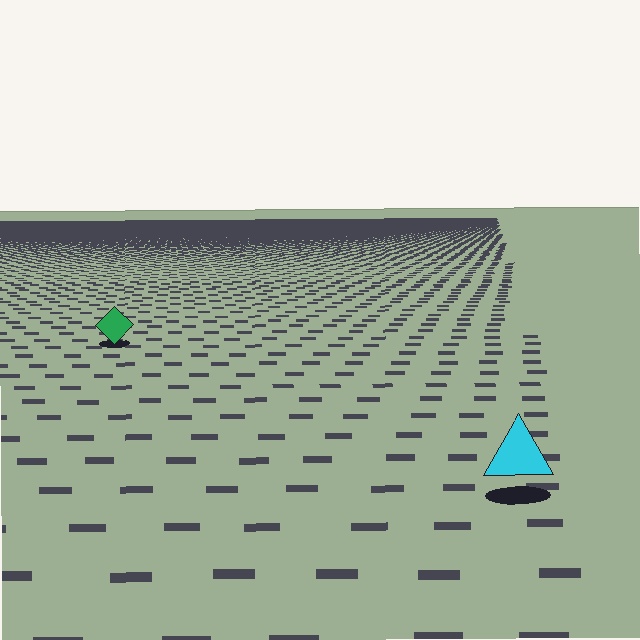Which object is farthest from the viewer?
The green diamond is farthest from the viewer. It appears smaller and the ground texture around it is denser.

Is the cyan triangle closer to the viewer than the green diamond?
Yes. The cyan triangle is closer — you can tell from the texture gradient: the ground texture is coarser near it.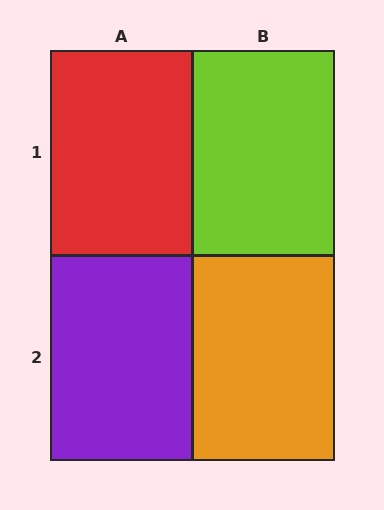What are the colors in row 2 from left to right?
Purple, orange.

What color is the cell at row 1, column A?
Red.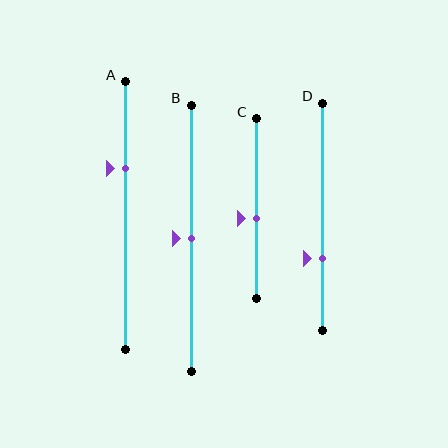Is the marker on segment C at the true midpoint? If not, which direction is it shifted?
No, the marker on segment C is shifted downward by about 6% of the segment length.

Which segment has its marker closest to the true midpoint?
Segment B has its marker closest to the true midpoint.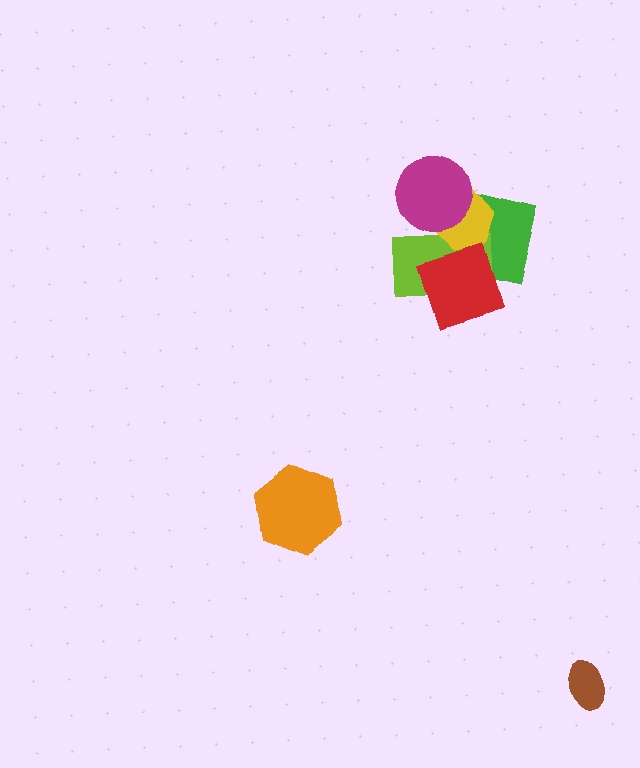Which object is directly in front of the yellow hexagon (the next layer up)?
The magenta circle is directly in front of the yellow hexagon.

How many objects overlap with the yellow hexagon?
4 objects overlap with the yellow hexagon.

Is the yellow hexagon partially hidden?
Yes, it is partially covered by another shape.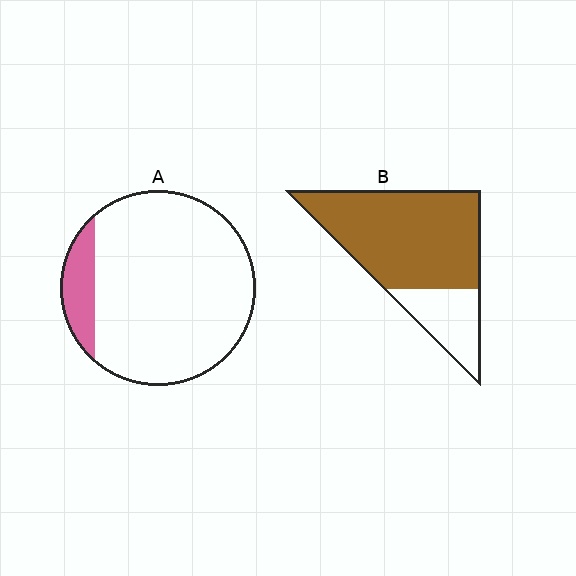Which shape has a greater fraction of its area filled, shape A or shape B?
Shape B.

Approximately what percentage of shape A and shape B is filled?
A is approximately 10% and B is approximately 75%.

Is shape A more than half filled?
No.